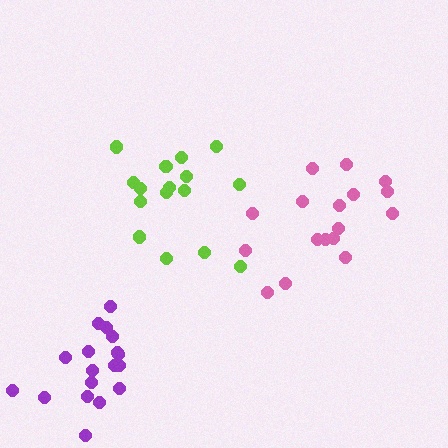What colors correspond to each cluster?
The clusters are colored: pink, purple, lime.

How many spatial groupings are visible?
There are 3 spatial groupings.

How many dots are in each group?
Group 1: 17 dots, Group 2: 18 dots, Group 3: 16 dots (51 total).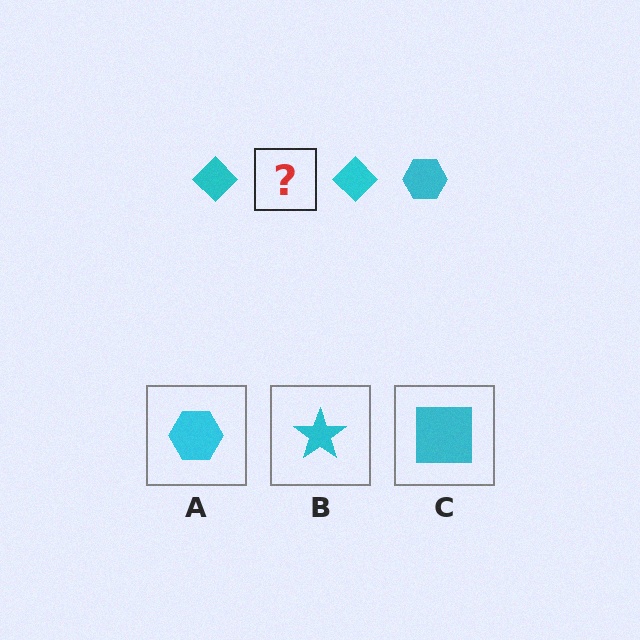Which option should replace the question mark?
Option A.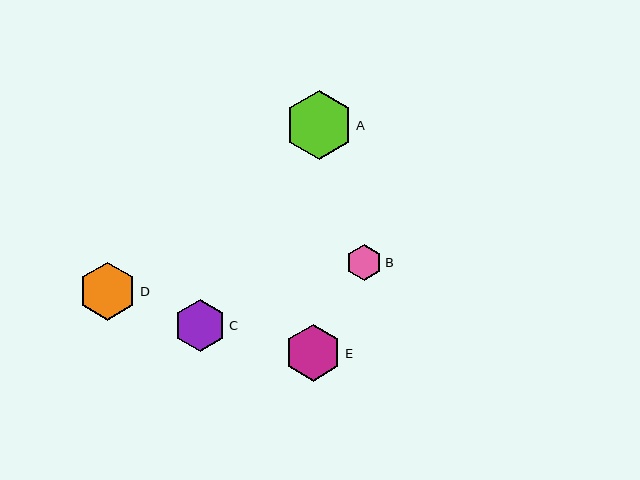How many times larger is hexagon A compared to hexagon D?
Hexagon A is approximately 1.2 times the size of hexagon D.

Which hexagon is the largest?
Hexagon A is the largest with a size of approximately 69 pixels.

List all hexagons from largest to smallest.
From largest to smallest: A, D, E, C, B.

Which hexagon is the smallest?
Hexagon B is the smallest with a size of approximately 36 pixels.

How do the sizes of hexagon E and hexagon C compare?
Hexagon E and hexagon C are approximately the same size.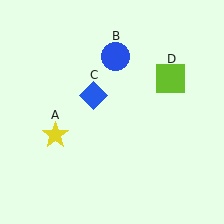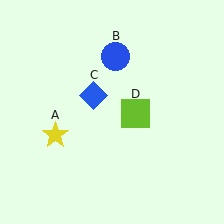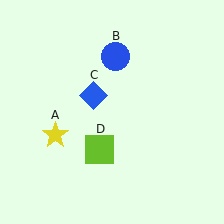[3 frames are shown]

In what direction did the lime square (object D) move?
The lime square (object D) moved down and to the left.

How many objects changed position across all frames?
1 object changed position: lime square (object D).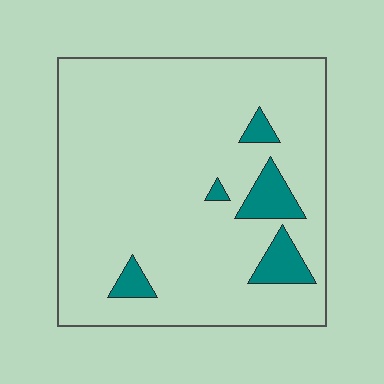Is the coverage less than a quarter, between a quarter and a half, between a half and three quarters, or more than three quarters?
Less than a quarter.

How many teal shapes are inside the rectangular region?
5.